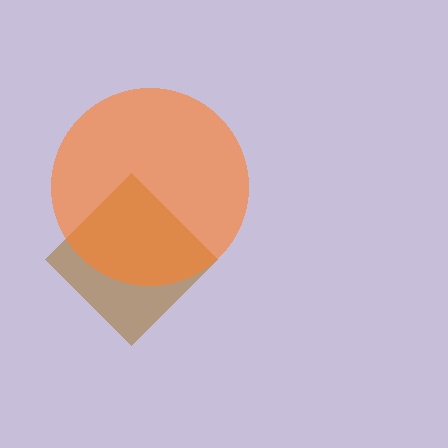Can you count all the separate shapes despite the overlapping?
Yes, there are 2 separate shapes.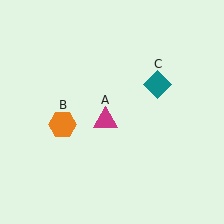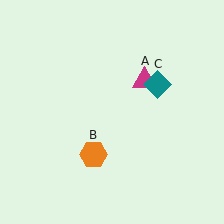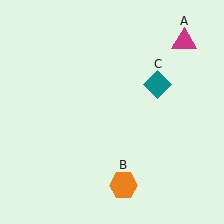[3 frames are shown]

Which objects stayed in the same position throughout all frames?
Teal diamond (object C) remained stationary.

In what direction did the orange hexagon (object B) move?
The orange hexagon (object B) moved down and to the right.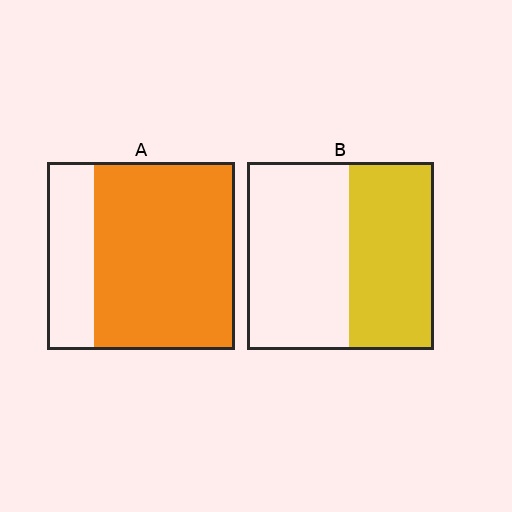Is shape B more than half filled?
No.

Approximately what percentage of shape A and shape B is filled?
A is approximately 75% and B is approximately 45%.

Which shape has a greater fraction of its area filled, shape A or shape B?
Shape A.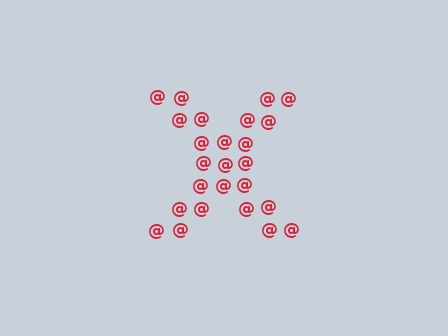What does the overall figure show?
The overall figure shows the letter X.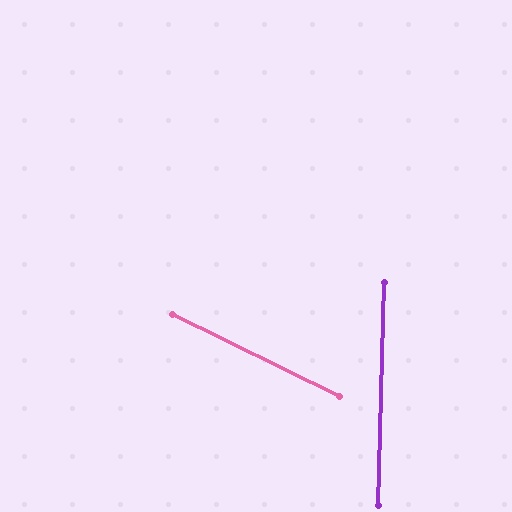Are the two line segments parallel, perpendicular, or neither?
Neither parallel nor perpendicular — they differ by about 65°.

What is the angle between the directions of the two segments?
Approximately 65 degrees.